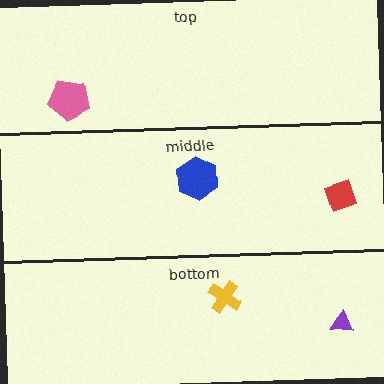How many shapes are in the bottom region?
2.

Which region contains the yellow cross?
The bottom region.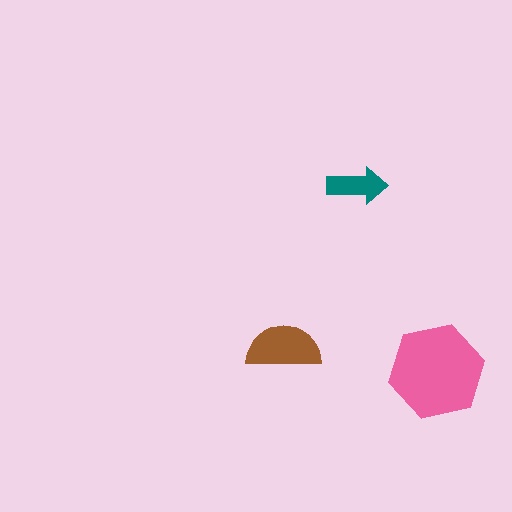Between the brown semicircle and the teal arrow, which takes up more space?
The brown semicircle.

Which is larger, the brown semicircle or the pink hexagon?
The pink hexagon.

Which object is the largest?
The pink hexagon.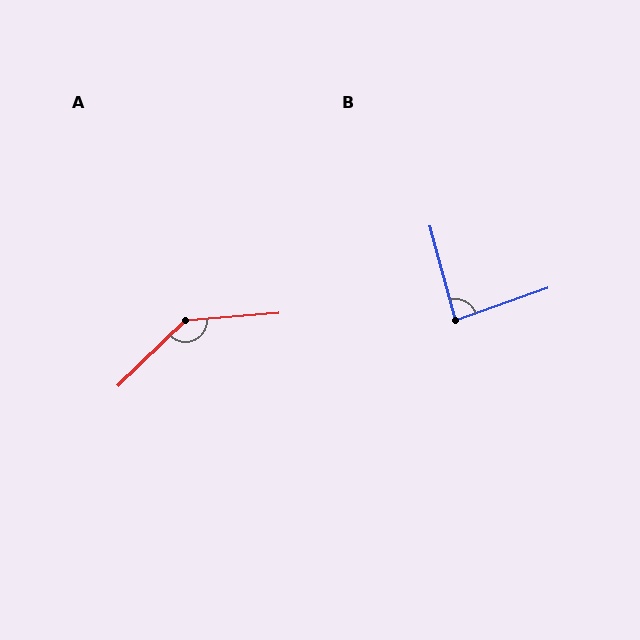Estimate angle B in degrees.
Approximately 85 degrees.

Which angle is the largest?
A, at approximately 140 degrees.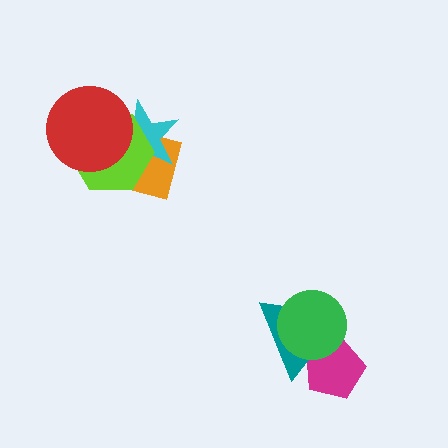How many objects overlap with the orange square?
3 objects overlap with the orange square.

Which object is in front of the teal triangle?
The green circle is in front of the teal triangle.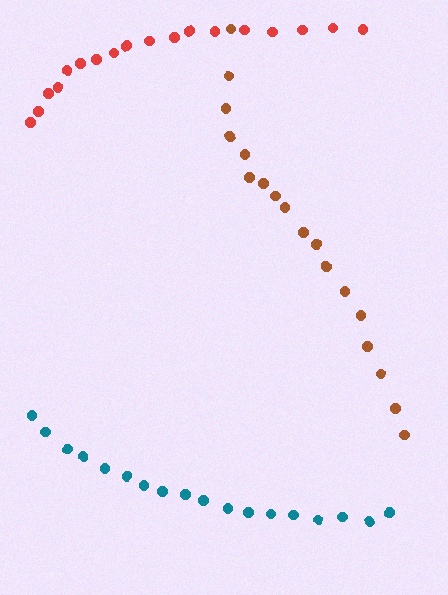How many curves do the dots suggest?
There are 3 distinct paths.